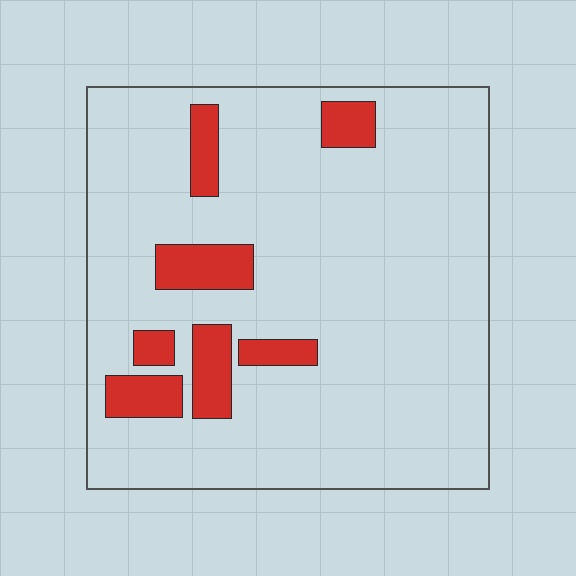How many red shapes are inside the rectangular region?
7.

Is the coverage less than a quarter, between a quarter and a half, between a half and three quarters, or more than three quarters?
Less than a quarter.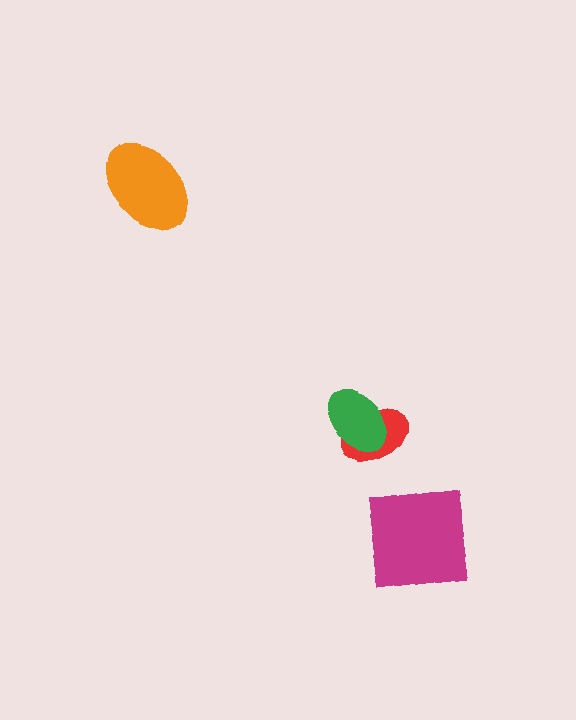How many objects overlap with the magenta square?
0 objects overlap with the magenta square.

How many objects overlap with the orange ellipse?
0 objects overlap with the orange ellipse.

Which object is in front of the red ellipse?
The green ellipse is in front of the red ellipse.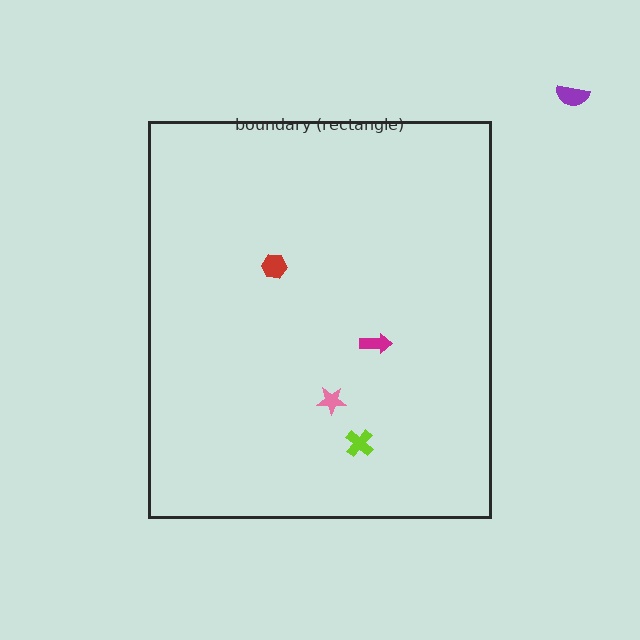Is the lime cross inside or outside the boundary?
Inside.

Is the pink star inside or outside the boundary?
Inside.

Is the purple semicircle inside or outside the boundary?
Outside.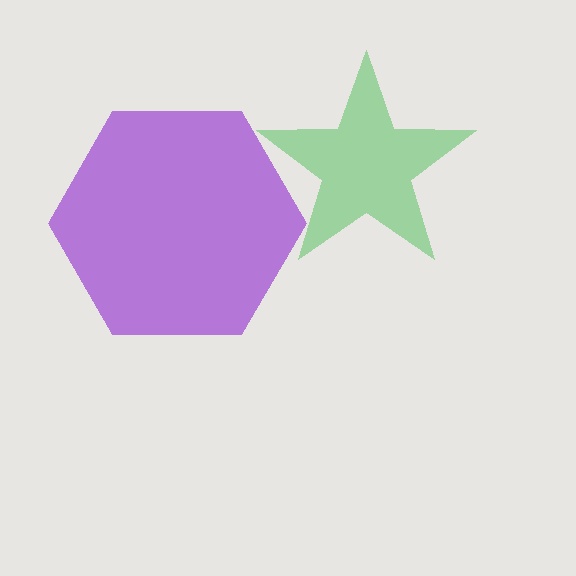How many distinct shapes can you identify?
There are 2 distinct shapes: a green star, a purple hexagon.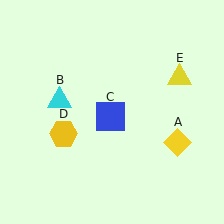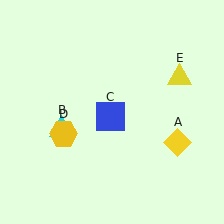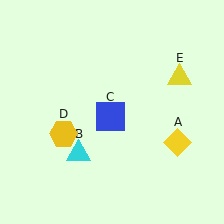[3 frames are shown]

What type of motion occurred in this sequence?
The cyan triangle (object B) rotated counterclockwise around the center of the scene.